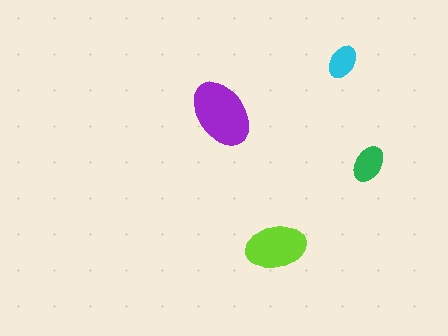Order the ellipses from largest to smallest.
the purple one, the lime one, the green one, the cyan one.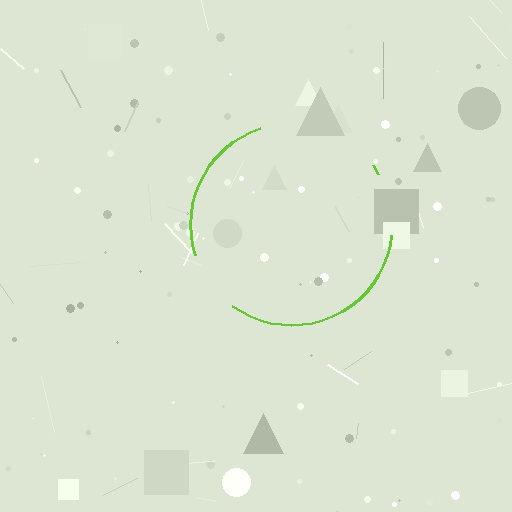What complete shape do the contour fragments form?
The contour fragments form a circle.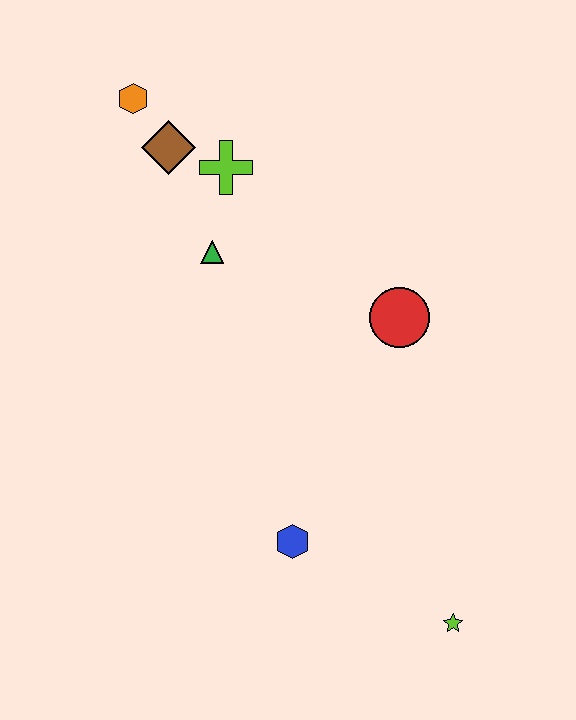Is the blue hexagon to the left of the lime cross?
No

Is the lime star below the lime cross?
Yes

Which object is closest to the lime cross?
The brown diamond is closest to the lime cross.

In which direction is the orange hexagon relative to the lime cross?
The orange hexagon is to the left of the lime cross.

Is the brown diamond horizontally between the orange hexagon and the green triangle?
Yes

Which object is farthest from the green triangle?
The lime star is farthest from the green triangle.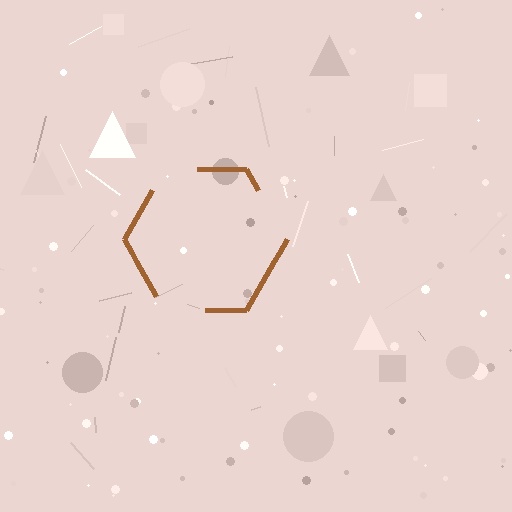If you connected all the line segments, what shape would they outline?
They would outline a hexagon.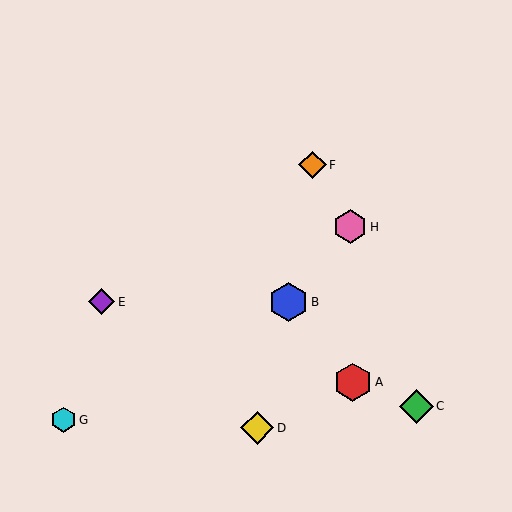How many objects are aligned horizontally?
2 objects (B, E) are aligned horizontally.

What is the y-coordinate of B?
Object B is at y≈302.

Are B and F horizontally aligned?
No, B is at y≈302 and F is at y≈165.